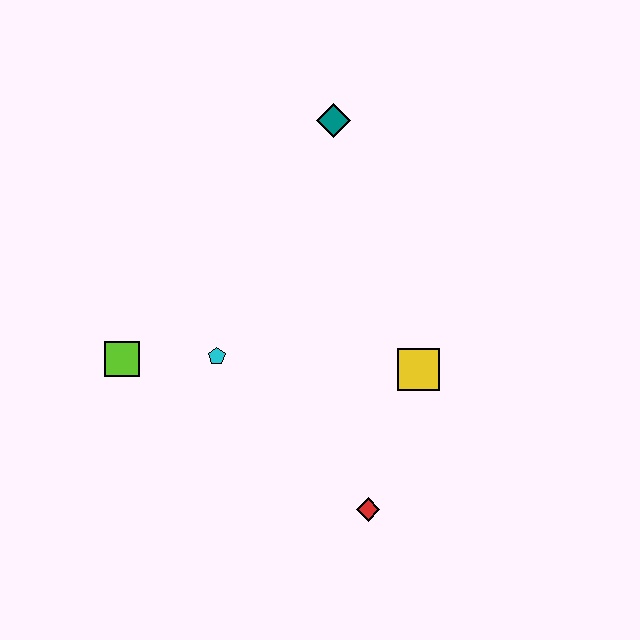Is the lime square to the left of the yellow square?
Yes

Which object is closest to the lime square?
The cyan pentagon is closest to the lime square.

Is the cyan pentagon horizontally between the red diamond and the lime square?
Yes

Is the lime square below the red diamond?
No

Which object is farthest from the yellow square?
The lime square is farthest from the yellow square.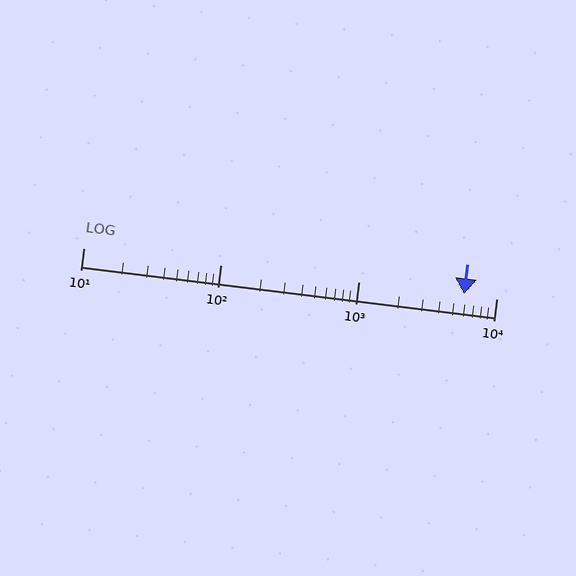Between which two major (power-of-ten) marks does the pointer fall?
The pointer is between 1000 and 10000.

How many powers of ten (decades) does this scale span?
The scale spans 3 decades, from 10 to 10000.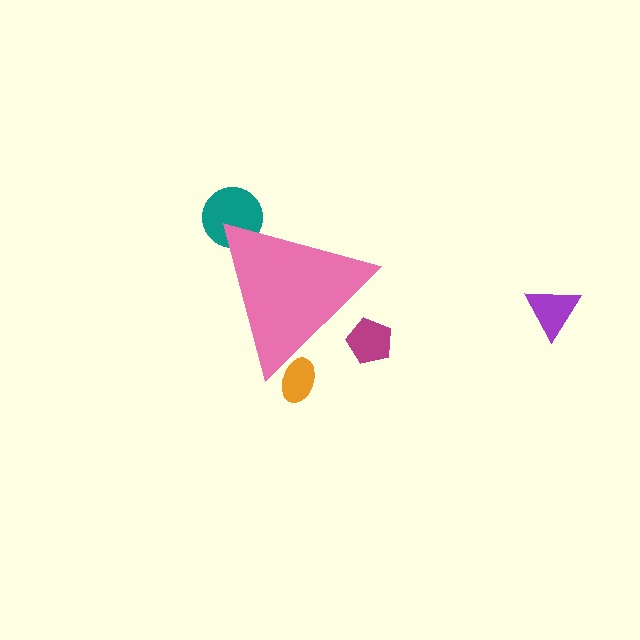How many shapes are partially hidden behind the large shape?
3 shapes are partially hidden.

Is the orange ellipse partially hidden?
Yes, the orange ellipse is partially hidden behind the pink triangle.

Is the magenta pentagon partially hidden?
Yes, the magenta pentagon is partially hidden behind the pink triangle.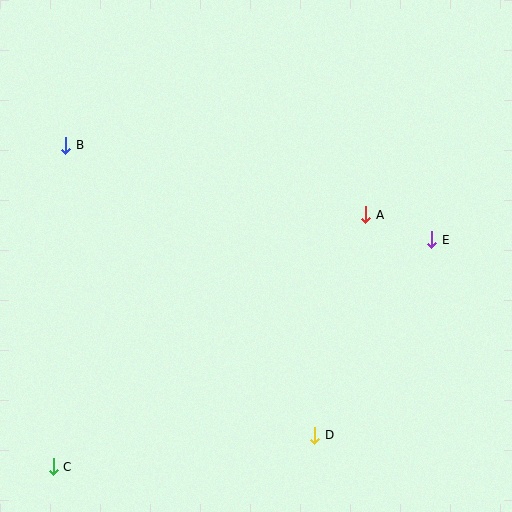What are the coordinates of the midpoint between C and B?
The midpoint between C and B is at (59, 306).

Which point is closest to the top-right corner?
Point E is closest to the top-right corner.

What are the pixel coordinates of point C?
Point C is at (53, 467).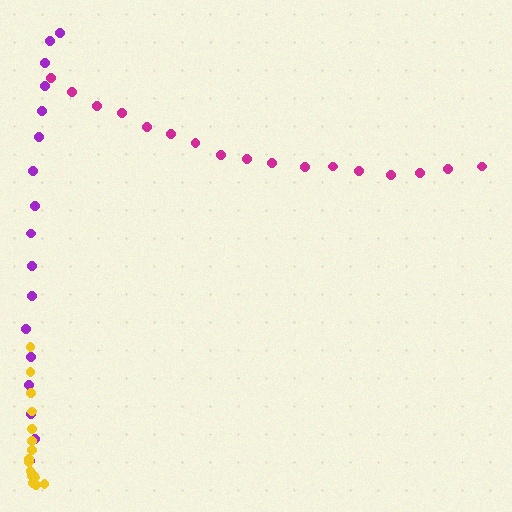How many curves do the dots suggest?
There are 3 distinct paths.